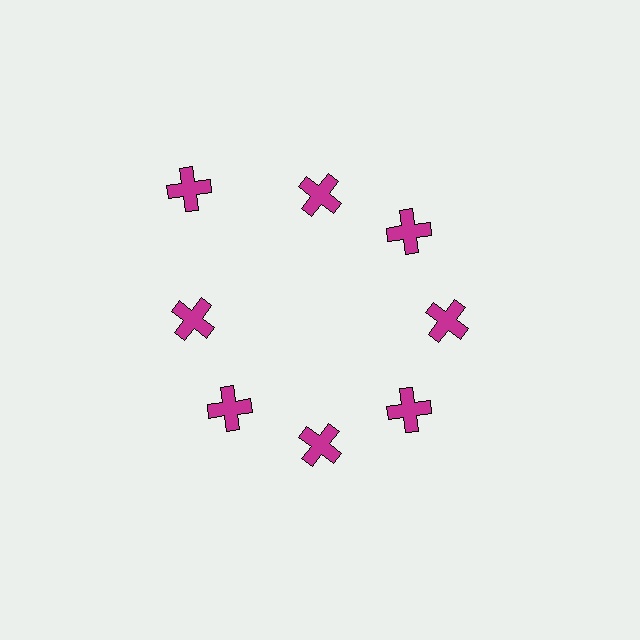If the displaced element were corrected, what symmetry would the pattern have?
It would have 8-fold rotational symmetry — the pattern would map onto itself every 45 degrees.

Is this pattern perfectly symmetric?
No. The 8 magenta crosses are arranged in a ring, but one element near the 10 o'clock position is pushed outward from the center, breaking the 8-fold rotational symmetry.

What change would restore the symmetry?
The symmetry would be restored by moving it inward, back onto the ring so that all 8 crosses sit at equal angles and equal distance from the center.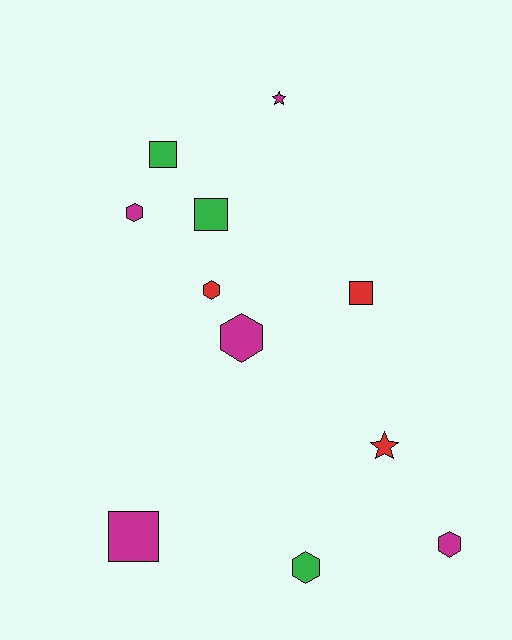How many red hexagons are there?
There is 1 red hexagon.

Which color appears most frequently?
Magenta, with 5 objects.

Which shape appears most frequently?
Hexagon, with 5 objects.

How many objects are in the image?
There are 11 objects.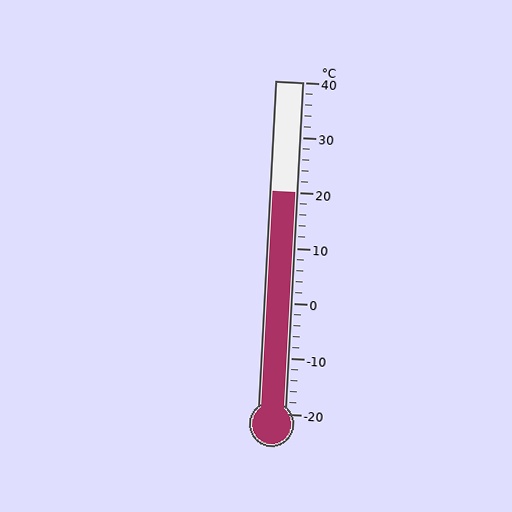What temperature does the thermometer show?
The thermometer shows approximately 20°C.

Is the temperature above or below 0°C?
The temperature is above 0°C.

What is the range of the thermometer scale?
The thermometer scale ranges from -20°C to 40°C.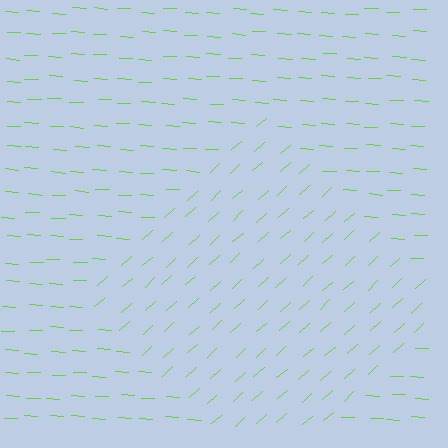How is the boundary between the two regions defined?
The boundary is defined purely by a change in line orientation (approximately 45 degrees difference). All lines are the same color and thickness.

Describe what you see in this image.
The image is filled with small lime line segments. A diamond region in the image has lines oriented differently from the surrounding lines, creating a visible texture boundary.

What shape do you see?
I see a diamond.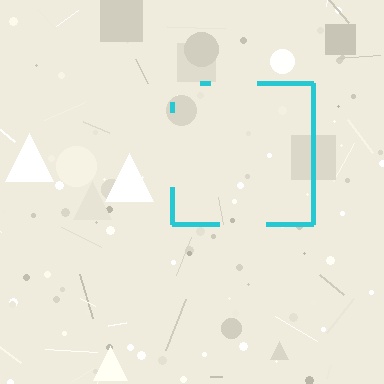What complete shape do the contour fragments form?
The contour fragments form a square.